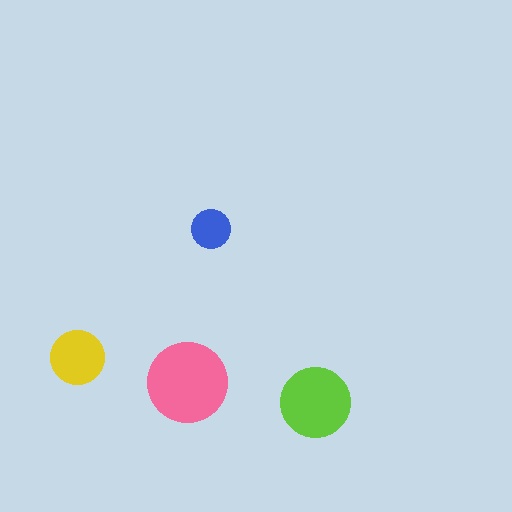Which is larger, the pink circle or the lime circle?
The pink one.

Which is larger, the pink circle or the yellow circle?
The pink one.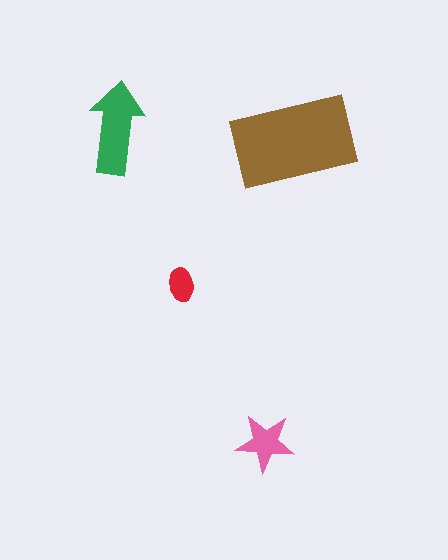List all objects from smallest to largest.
The red ellipse, the pink star, the green arrow, the brown rectangle.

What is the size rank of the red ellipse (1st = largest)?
4th.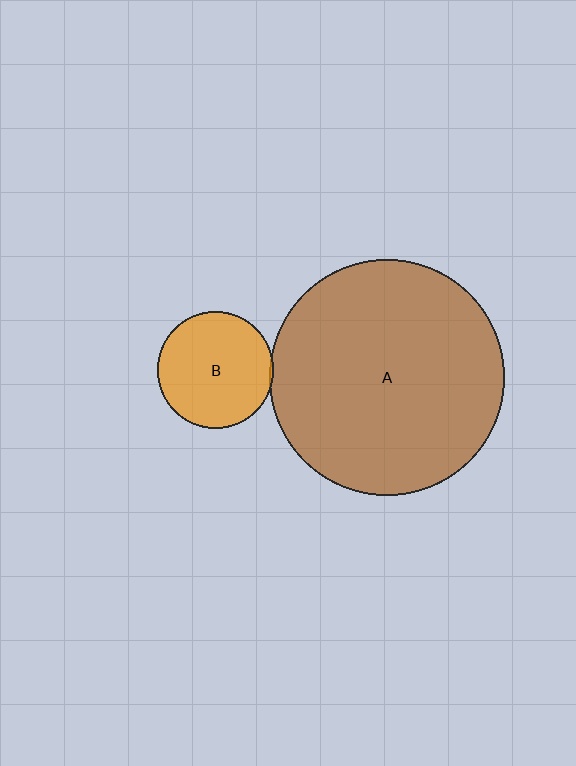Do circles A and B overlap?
Yes.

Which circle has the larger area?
Circle A (brown).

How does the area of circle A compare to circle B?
Approximately 4.1 times.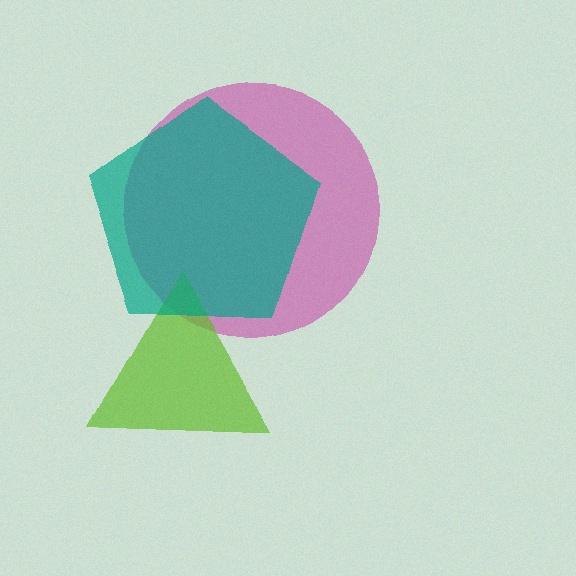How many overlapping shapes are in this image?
There are 3 overlapping shapes in the image.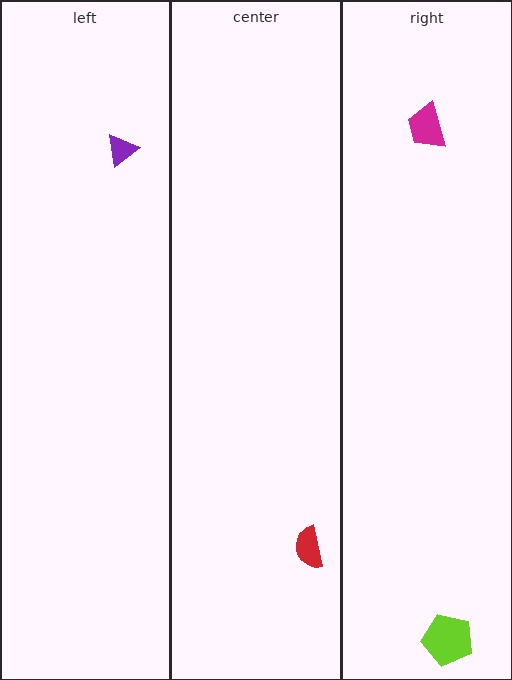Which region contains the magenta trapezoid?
The right region.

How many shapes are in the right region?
2.